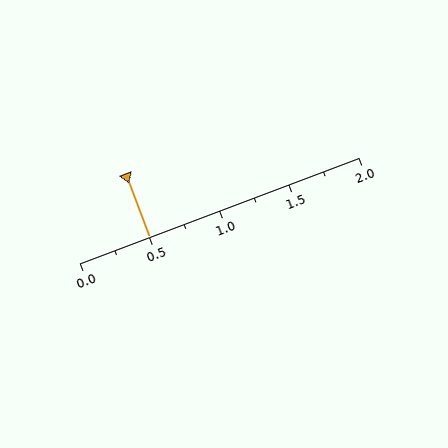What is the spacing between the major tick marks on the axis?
The major ticks are spaced 0.5 apart.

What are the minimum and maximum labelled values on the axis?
The axis runs from 0.0 to 2.0.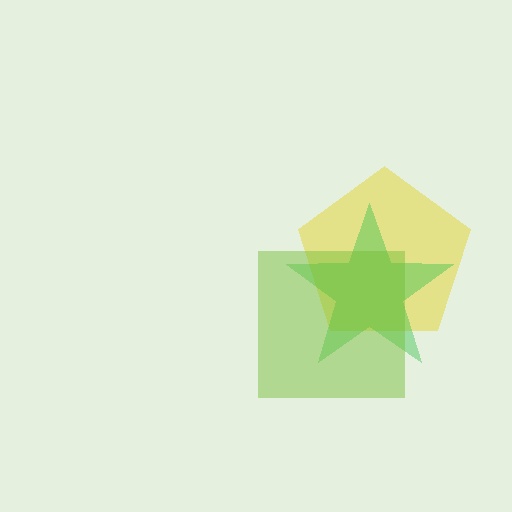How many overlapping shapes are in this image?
There are 3 overlapping shapes in the image.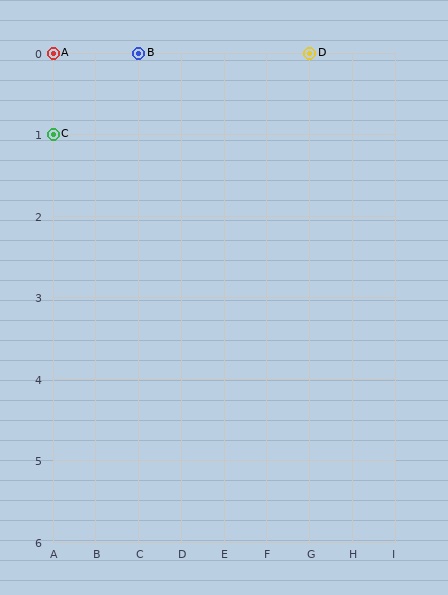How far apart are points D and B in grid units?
Points D and B are 4 columns apart.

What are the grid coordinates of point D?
Point D is at grid coordinates (G, 0).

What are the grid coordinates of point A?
Point A is at grid coordinates (A, 0).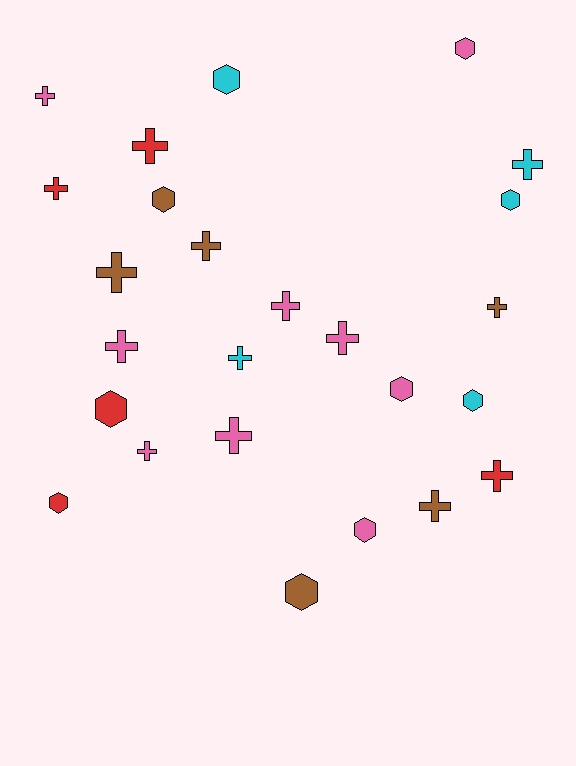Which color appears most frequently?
Pink, with 9 objects.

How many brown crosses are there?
There are 4 brown crosses.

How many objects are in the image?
There are 25 objects.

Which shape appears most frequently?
Cross, with 15 objects.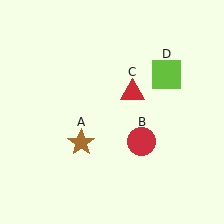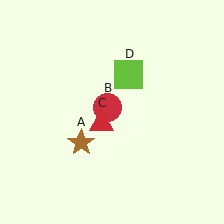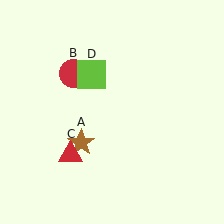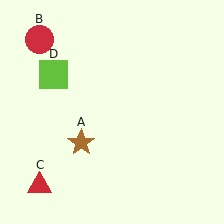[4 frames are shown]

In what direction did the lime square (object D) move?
The lime square (object D) moved left.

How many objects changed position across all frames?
3 objects changed position: red circle (object B), red triangle (object C), lime square (object D).